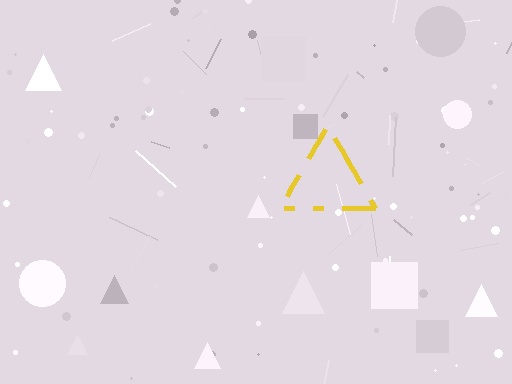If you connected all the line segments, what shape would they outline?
They would outline a triangle.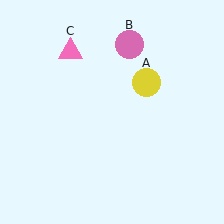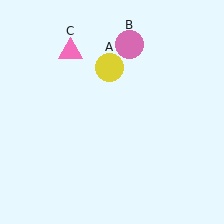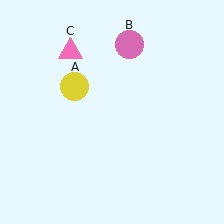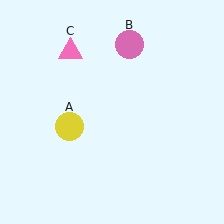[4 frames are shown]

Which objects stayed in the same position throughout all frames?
Pink circle (object B) and pink triangle (object C) remained stationary.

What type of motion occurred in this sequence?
The yellow circle (object A) rotated counterclockwise around the center of the scene.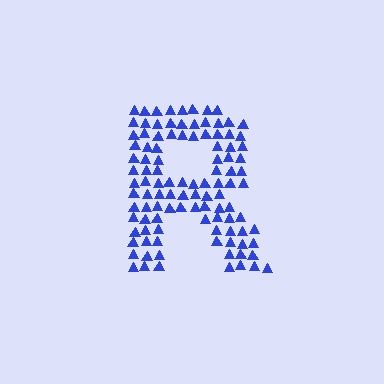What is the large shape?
The large shape is the letter R.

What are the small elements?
The small elements are triangles.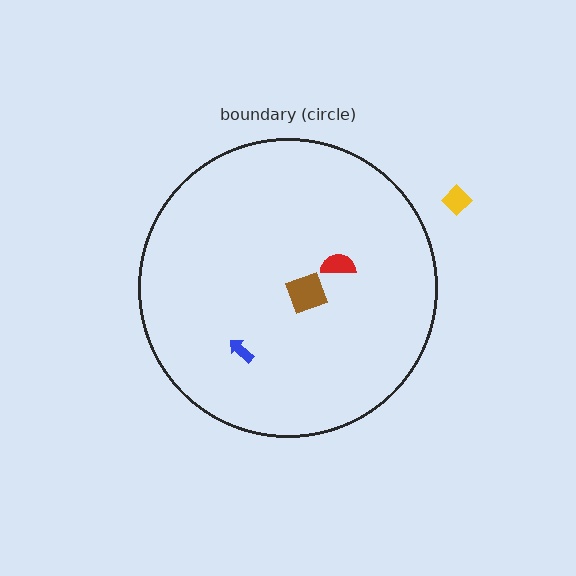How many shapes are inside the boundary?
3 inside, 1 outside.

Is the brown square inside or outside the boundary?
Inside.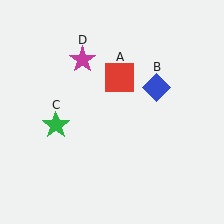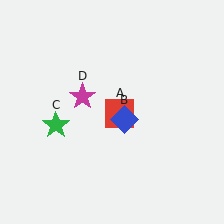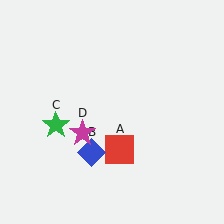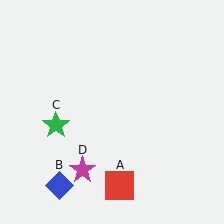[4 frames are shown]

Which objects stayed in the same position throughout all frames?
Green star (object C) remained stationary.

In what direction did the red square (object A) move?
The red square (object A) moved down.